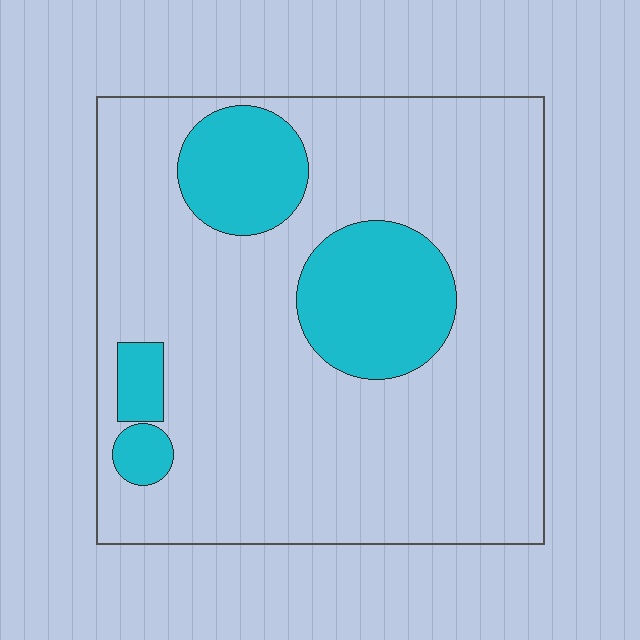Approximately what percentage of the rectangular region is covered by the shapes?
Approximately 20%.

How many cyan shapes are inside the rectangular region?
4.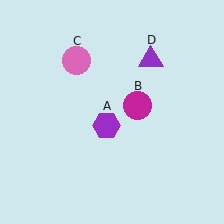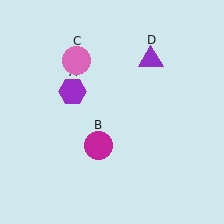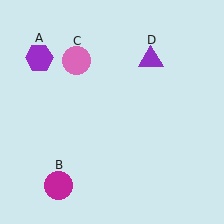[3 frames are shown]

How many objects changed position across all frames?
2 objects changed position: purple hexagon (object A), magenta circle (object B).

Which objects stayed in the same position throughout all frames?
Pink circle (object C) and purple triangle (object D) remained stationary.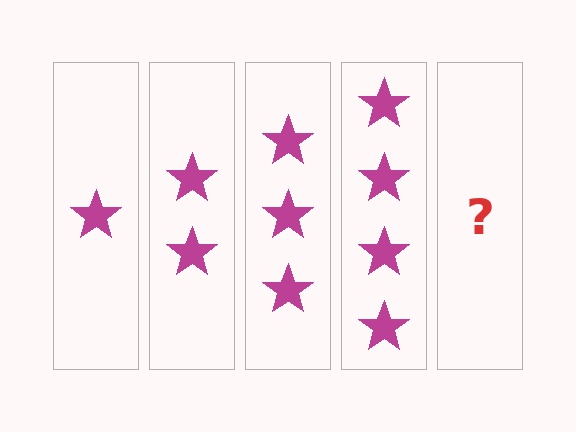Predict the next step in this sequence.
The next step is 5 stars.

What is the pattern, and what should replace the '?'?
The pattern is that each step adds one more star. The '?' should be 5 stars.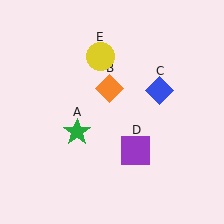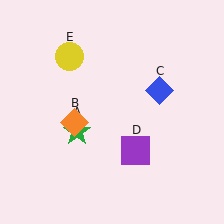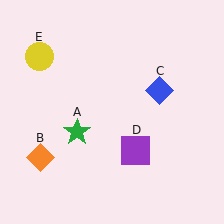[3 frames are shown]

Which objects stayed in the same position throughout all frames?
Green star (object A) and blue diamond (object C) and purple square (object D) remained stationary.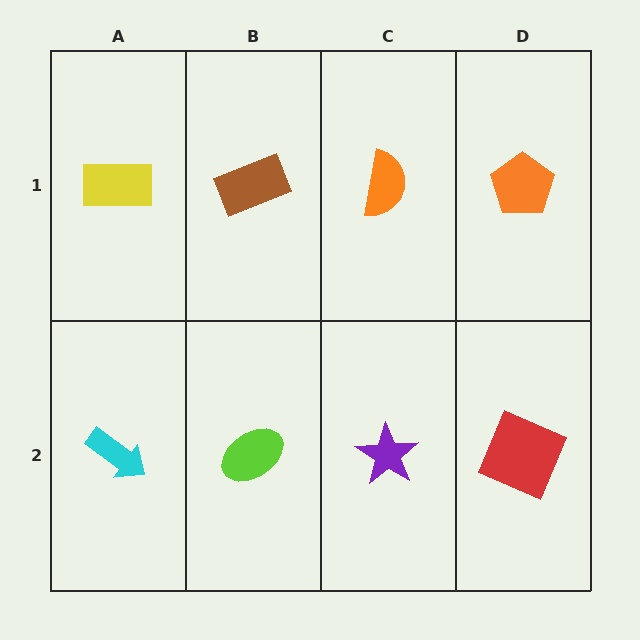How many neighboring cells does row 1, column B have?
3.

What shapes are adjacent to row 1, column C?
A purple star (row 2, column C), a brown rectangle (row 1, column B), an orange pentagon (row 1, column D).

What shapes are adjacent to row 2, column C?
An orange semicircle (row 1, column C), a lime ellipse (row 2, column B), a red square (row 2, column D).